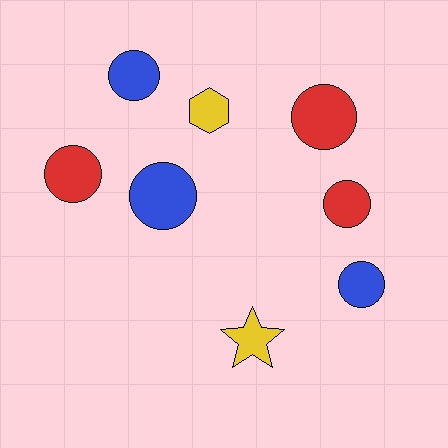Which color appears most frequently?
Red, with 3 objects.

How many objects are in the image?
There are 8 objects.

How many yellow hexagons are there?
There is 1 yellow hexagon.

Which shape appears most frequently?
Circle, with 6 objects.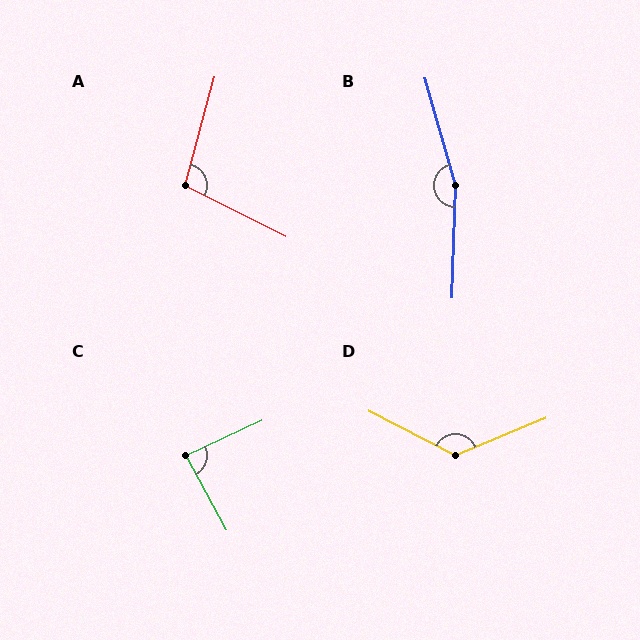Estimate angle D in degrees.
Approximately 130 degrees.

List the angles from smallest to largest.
C (86°), A (101°), D (130°), B (163°).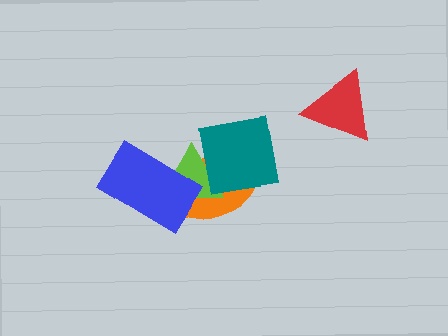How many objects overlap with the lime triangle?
3 objects overlap with the lime triangle.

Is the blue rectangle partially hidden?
No, no other shape covers it.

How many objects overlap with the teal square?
2 objects overlap with the teal square.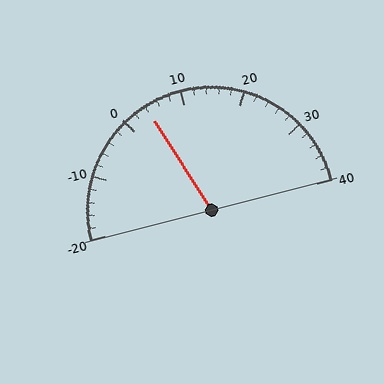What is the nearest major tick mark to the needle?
The nearest major tick mark is 0.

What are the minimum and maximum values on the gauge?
The gauge ranges from -20 to 40.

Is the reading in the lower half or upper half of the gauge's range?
The reading is in the lower half of the range (-20 to 40).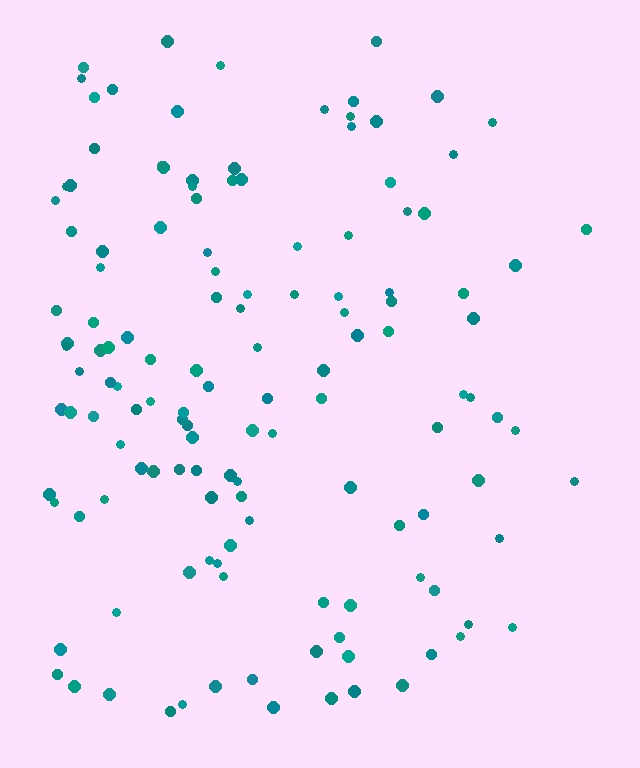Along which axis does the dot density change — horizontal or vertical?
Horizontal.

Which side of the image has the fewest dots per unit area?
The right.